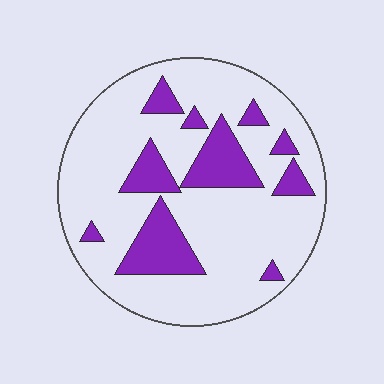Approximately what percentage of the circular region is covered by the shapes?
Approximately 20%.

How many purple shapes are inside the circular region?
10.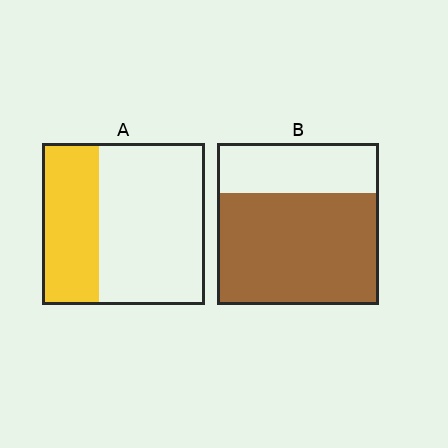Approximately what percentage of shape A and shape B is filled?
A is approximately 35% and B is approximately 70%.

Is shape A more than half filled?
No.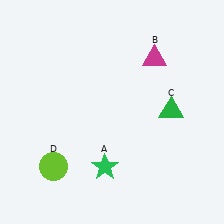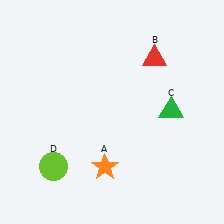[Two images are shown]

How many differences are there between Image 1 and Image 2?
There are 2 differences between the two images.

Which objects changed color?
A changed from green to orange. B changed from magenta to red.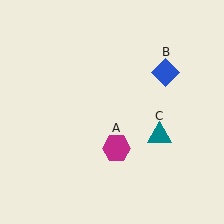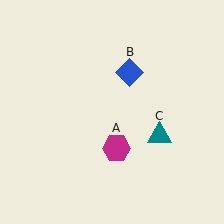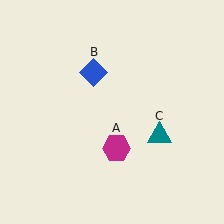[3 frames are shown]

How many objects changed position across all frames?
1 object changed position: blue diamond (object B).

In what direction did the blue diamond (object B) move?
The blue diamond (object B) moved left.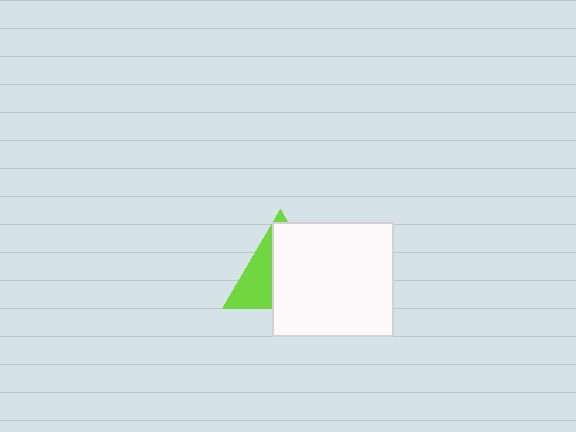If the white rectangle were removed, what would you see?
You would see the complete lime triangle.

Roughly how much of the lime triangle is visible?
A small part of it is visible (roughly 38%).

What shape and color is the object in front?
The object in front is a white rectangle.